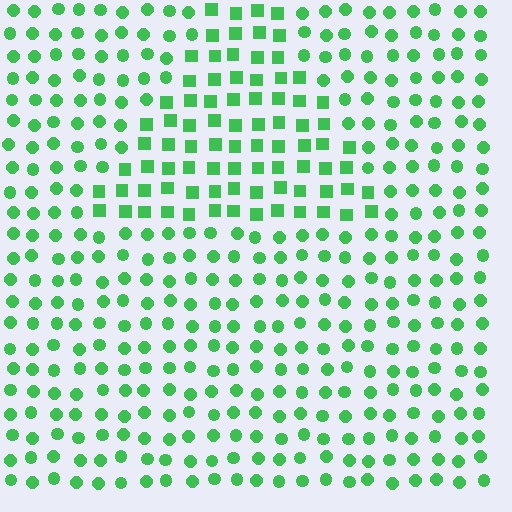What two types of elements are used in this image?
The image uses squares inside the triangle region and circles outside it.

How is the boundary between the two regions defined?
The boundary is defined by a change in element shape: squares inside vs. circles outside. All elements share the same color and spacing.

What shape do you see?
I see a triangle.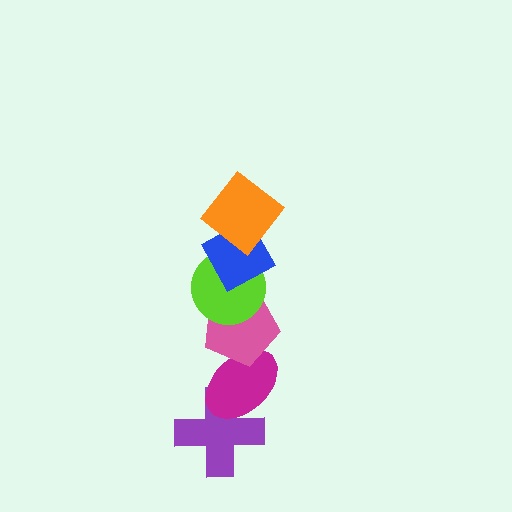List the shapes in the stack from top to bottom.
From top to bottom: the orange diamond, the blue diamond, the lime circle, the pink pentagon, the magenta ellipse, the purple cross.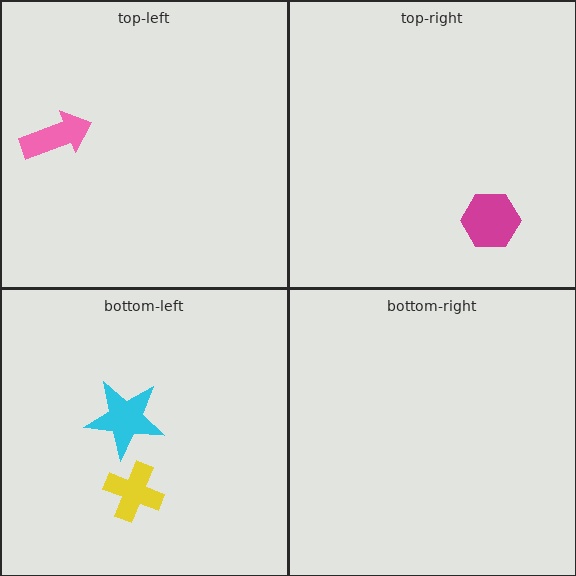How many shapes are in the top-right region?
1.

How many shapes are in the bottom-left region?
2.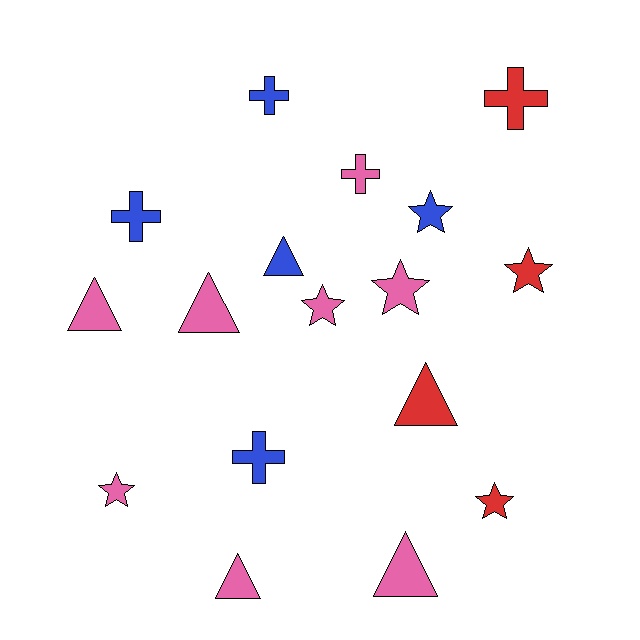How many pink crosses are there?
There is 1 pink cross.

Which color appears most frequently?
Pink, with 8 objects.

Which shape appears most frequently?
Star, with 6 objects.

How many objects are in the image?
There are 17 objects.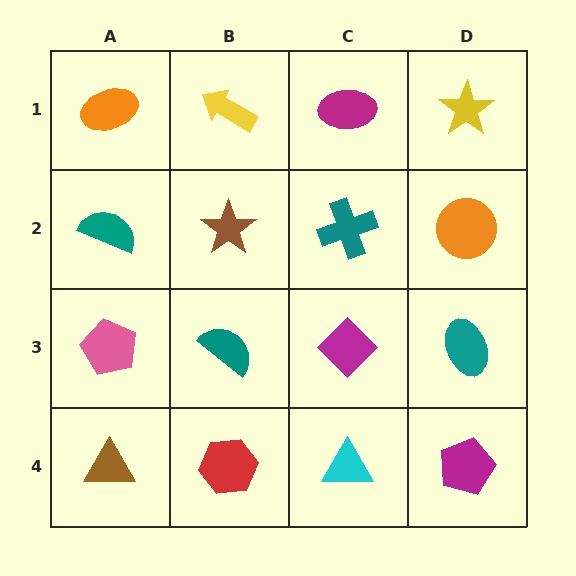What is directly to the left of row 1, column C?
A yellow arrow.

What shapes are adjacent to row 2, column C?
A magenta ellipse (row 1, column C), a magenta diamond (row 3, column C), a brown star (row 2, column B), an orange circle (row 2, column D).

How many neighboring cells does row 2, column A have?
3.